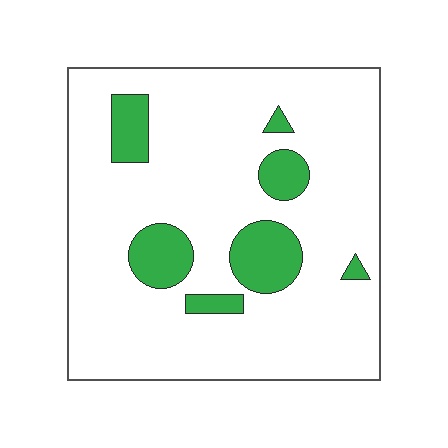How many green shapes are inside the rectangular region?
7.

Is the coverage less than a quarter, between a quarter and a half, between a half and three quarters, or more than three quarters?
Less than a quarter.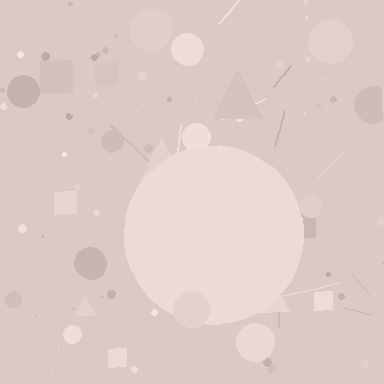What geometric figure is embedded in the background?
A circle is embedded in the background.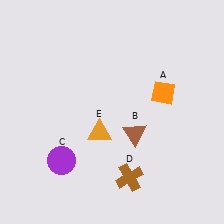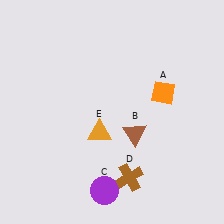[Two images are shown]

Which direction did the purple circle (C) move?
The purple circle (C) moved right.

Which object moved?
The purple circle (C) moved right.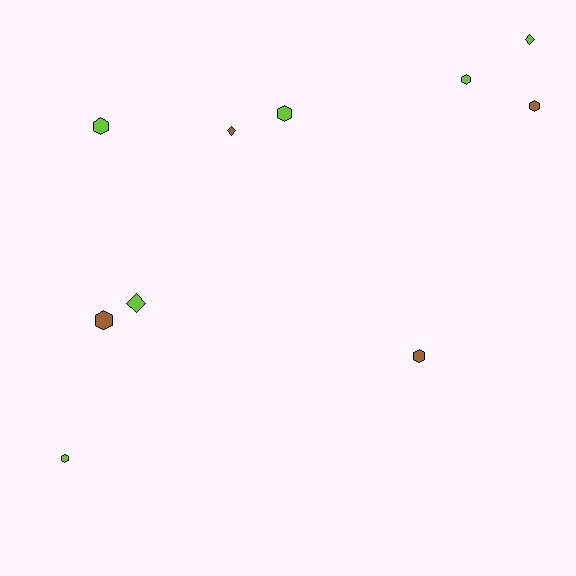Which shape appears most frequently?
Hexagon, with 7 objects.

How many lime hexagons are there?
There are 4 lime hexagons.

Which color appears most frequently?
Lime, with 6 objects.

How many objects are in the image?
There are 10 objects.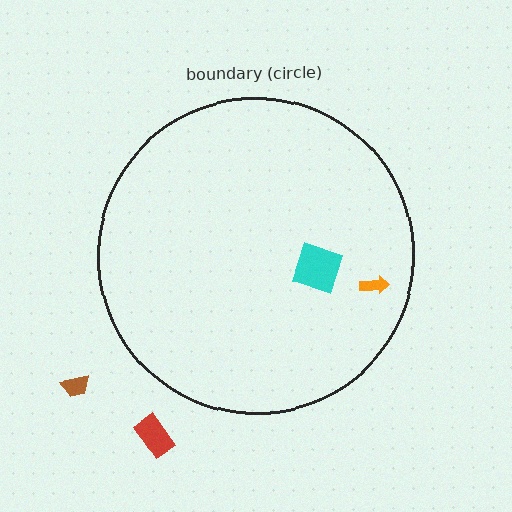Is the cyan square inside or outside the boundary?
Inside.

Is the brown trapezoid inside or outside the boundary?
Outside.